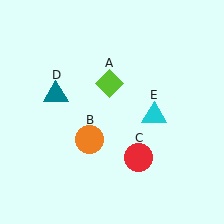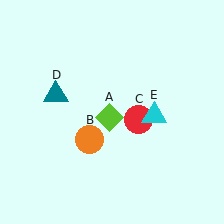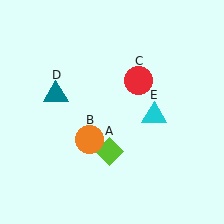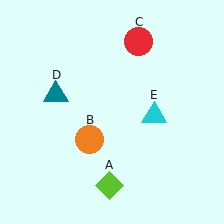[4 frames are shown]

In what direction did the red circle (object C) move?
The red circle (object C) moved up.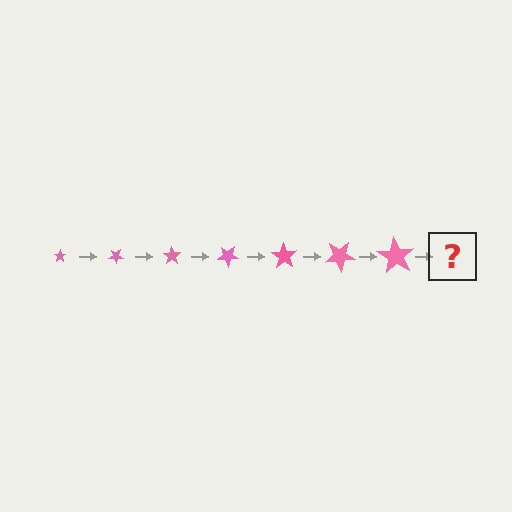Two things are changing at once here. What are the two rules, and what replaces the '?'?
The two rules are that the star grows larger each step and it rotates 35 degrees each step. The '?' should be a star, larger than the previous one and rotated 245 degrees from the start.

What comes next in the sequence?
The next element should be a star, larger than the previous one and rotated 245 degrees from the start.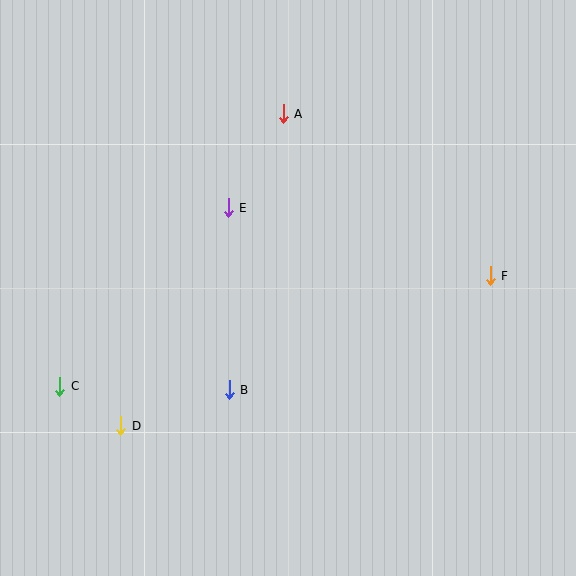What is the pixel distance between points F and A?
The distance between F and A is 263 pixels.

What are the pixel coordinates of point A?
Point A is at (283, 114).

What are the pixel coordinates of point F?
Point F is at (490, 276).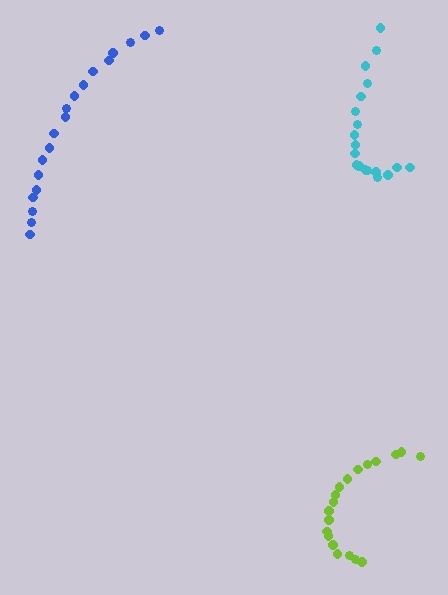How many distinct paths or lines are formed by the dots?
There are 3 distinct paths.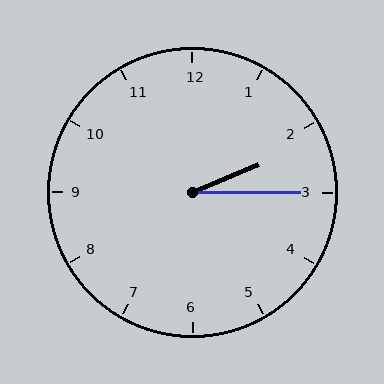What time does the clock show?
2:15.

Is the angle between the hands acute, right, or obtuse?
It is acute.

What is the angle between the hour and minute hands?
Approximately 22 degrees.